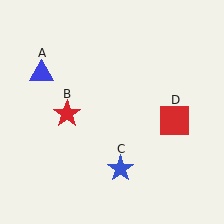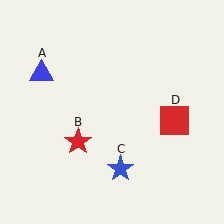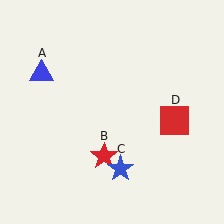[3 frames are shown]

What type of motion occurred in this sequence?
The red star (object B) rotated counterclockwise around the center of the scene.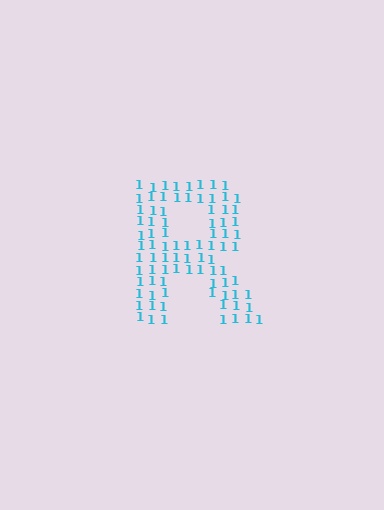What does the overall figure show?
The overall figure shows the letter R.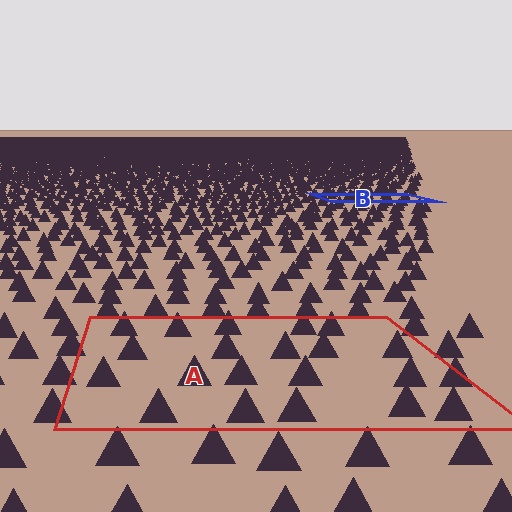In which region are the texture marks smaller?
The texture marks are smaller in region B, because it is farther away.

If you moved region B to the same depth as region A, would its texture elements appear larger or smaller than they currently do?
They would appear larger. At a closer depth, the same texture elements are projected at a bigger on-screen size.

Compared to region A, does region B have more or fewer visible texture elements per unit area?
Region B has more texture elements per unit area — they are packed more densely because it is farther away.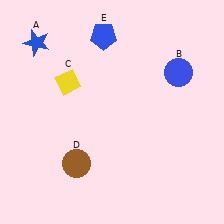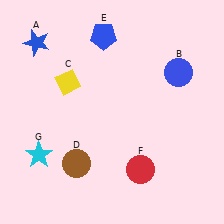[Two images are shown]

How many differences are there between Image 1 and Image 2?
There are 2 differences between the two images.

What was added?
A red circle (F), a cyan star (G) were added in Image 2.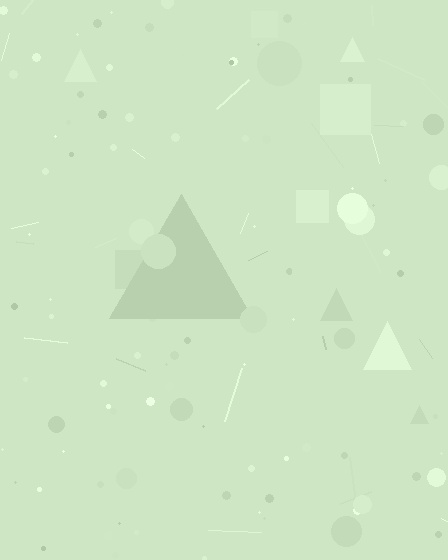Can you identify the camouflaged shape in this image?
The camouflaged shape is a triangle.